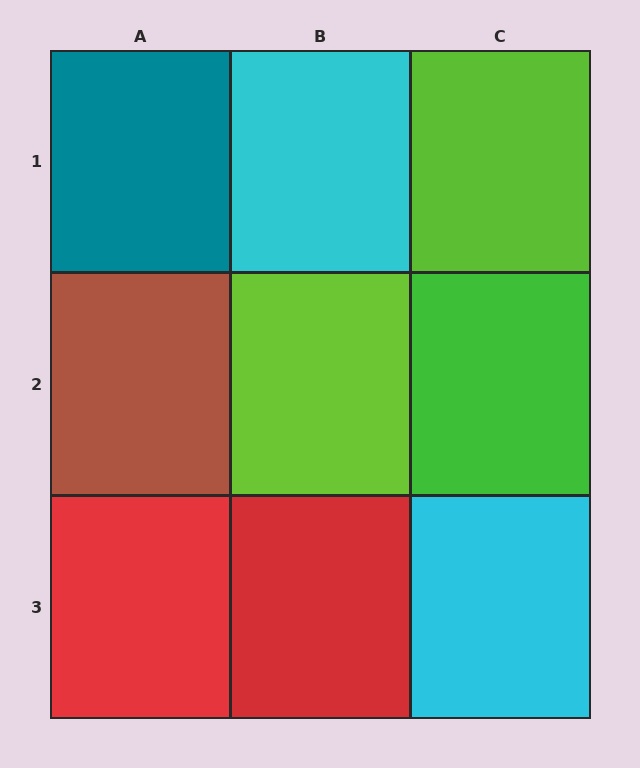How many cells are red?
2 cells are red.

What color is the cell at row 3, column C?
Cyan.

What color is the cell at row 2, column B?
Lime.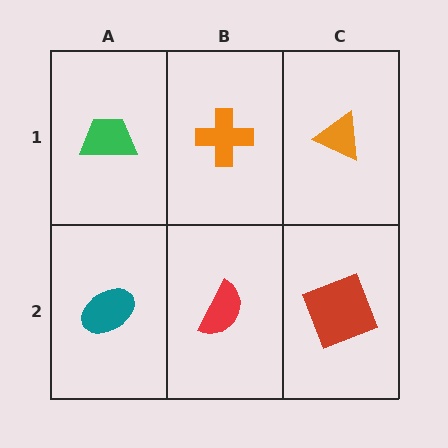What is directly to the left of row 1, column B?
A green trapezoid.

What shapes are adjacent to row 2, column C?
An orange triangle (row 1, column C), a red semicircle (row 2, column B).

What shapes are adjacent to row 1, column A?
A teal ellipse (row 2, column A), an orange cross (row 1, column B).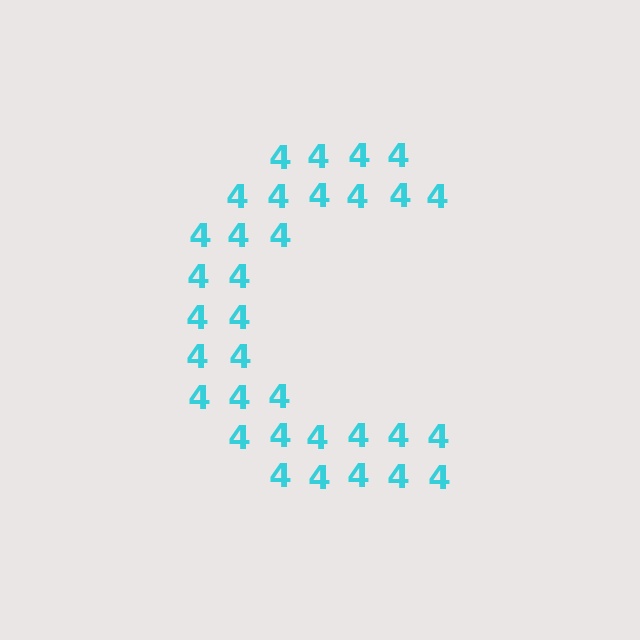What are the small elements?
The small elements are digit 4's.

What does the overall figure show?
The overall figure shows the letter C.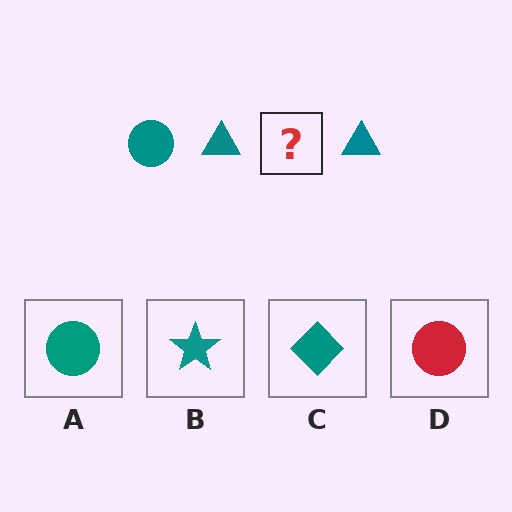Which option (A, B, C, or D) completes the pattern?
A.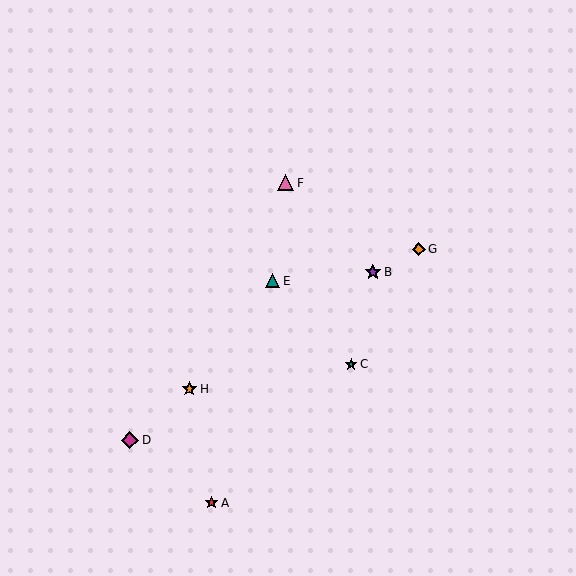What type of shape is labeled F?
Shape F is a pink triangle.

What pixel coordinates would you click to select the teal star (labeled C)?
Click at (351, 364) to select the teal star C.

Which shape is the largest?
The magenta diamond (labeled D) is the largest.